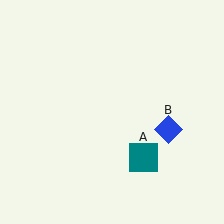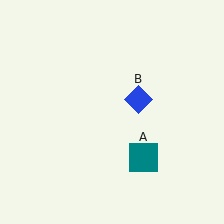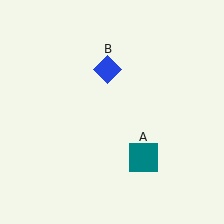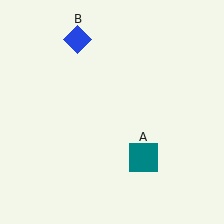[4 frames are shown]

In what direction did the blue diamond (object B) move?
The blue diamond (object B) moved up and to the left.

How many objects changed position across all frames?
1 object changed position: blue diamond (object B).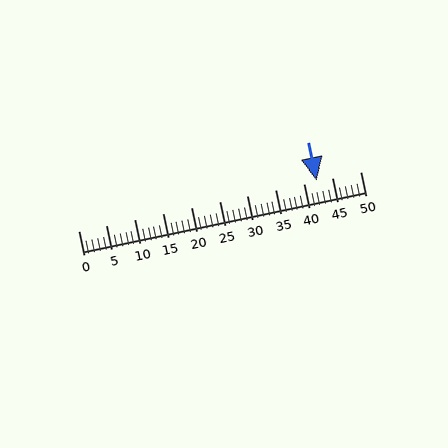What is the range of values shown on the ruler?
The ruler shows values from 0 to 50.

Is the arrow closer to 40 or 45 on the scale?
The arrow is closer to 40.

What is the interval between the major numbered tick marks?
The major tick marks are spaced 5 units apart.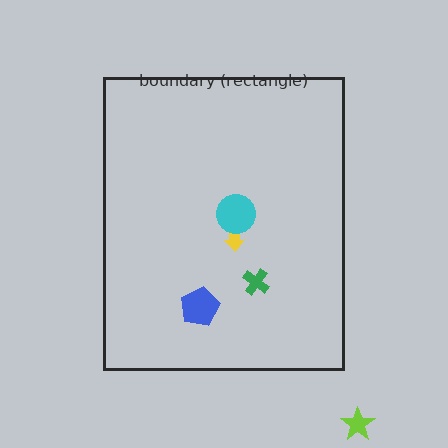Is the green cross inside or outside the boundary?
Inside.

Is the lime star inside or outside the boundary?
Outside.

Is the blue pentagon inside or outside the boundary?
Inside.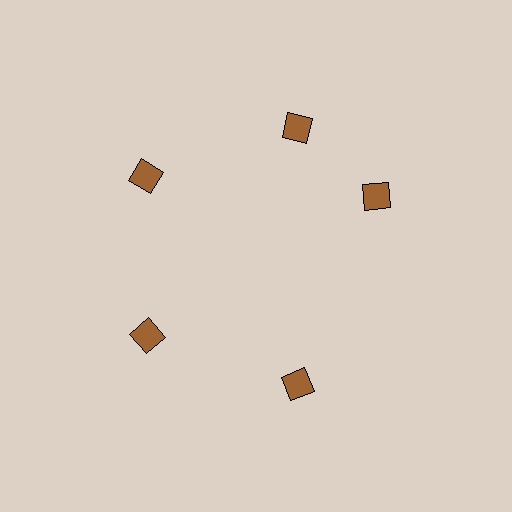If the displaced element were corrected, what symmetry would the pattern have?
It would have 5-fold rotational symmetry — the pattern would map onto itself every 72 degrees.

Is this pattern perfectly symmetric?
No. The 5 brown squares are arranged in a ring, but one element near the 3 o'clock position is rotated out of alignment along the ring, breaking the 5-fold rotational symmetry.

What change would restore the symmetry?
The symmetry would be restored by rotating it back into even spacing with its neighbors so that all 5 squares sit at equal angles and equal distance from the center.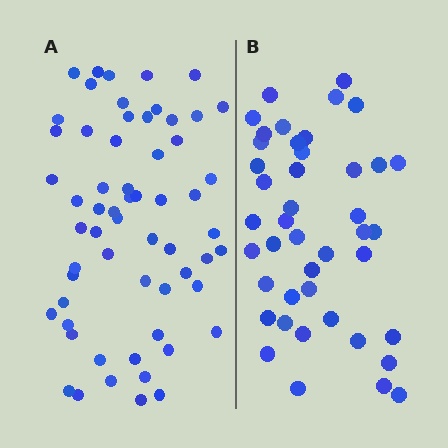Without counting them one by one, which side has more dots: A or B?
Region A (the left region) has more dots.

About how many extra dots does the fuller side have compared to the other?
Region A has approximately 15 more dots than region B.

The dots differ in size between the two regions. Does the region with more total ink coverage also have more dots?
No. Region B has more total ink coverage because its dots are larger, but region A actually contains more individual dots. Total area can be misleading — the number of items is what matters here.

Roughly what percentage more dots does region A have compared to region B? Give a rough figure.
About 40% more.